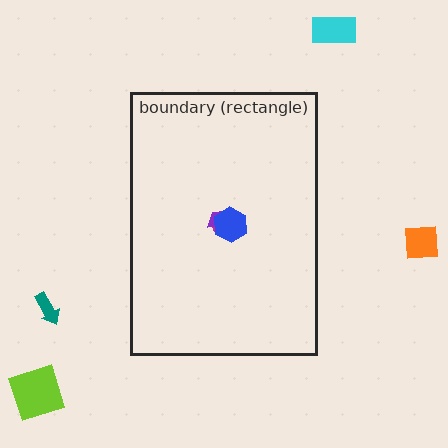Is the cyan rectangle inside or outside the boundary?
Outside.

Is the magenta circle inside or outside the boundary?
Inside.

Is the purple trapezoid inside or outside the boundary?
Inside.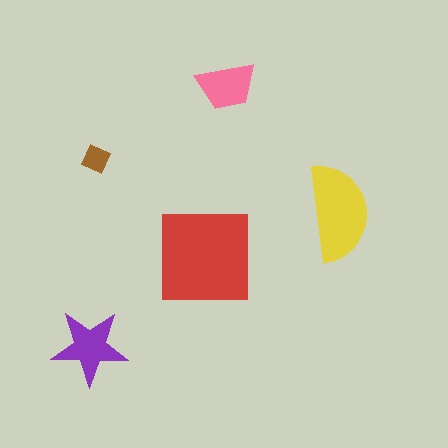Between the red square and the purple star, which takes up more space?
The red square.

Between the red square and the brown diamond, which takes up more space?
The red square.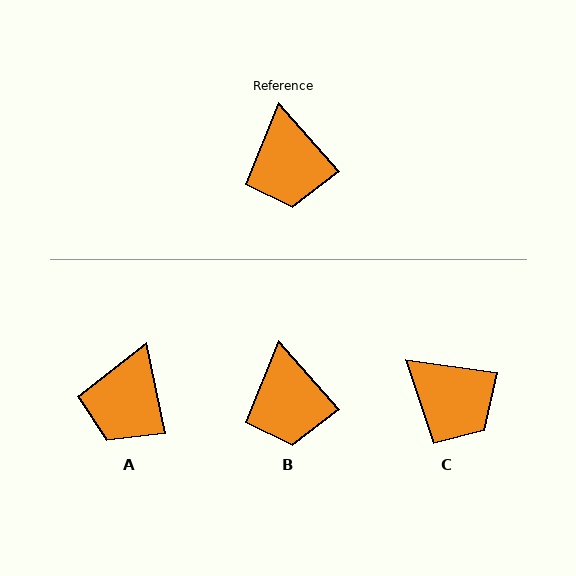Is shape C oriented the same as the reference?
No, it is off by about 40 degrees.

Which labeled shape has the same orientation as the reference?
B.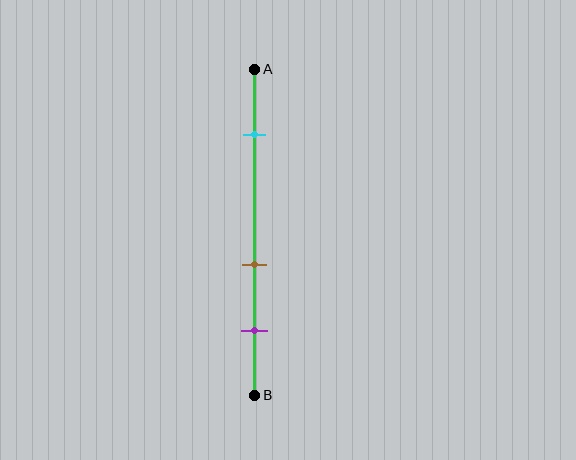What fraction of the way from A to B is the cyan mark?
The cyan mark is approximately 20% (0.2) of the way from A to B.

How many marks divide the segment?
There are 3 marks dividing the segment.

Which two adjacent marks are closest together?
The brown and purple marks are the closest adjacent pair.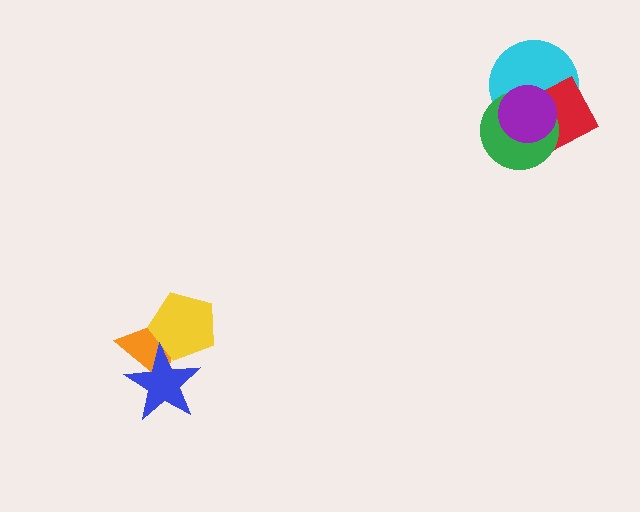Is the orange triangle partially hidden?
Yes, it is partially covered by another shape.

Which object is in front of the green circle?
The purple circle is in front of the green circle.